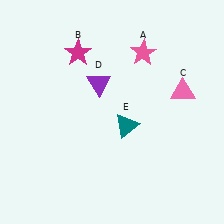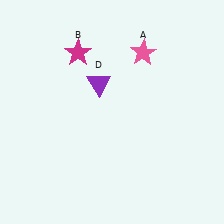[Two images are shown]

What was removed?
The pink triangle (C), the teal triangle (E) were removed in Image 2.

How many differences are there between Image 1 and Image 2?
There are 2 differences between the two images.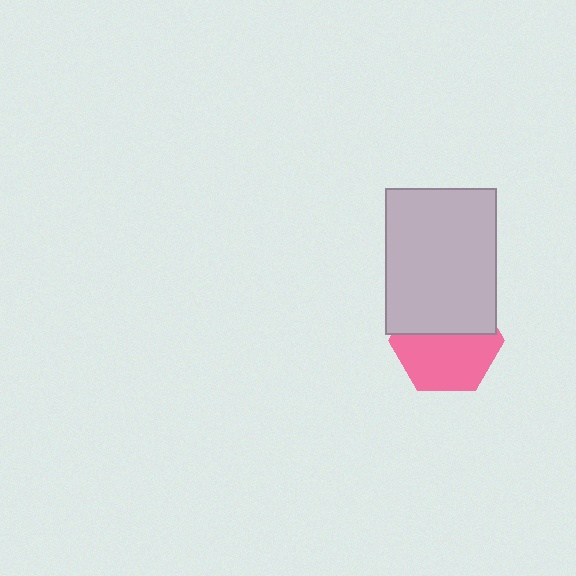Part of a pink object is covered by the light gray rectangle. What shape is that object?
It is a hexagon.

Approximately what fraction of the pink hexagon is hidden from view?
Roughly 43% of the pink hexagon is hidden behind the light gray rectangle.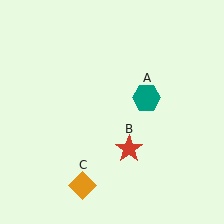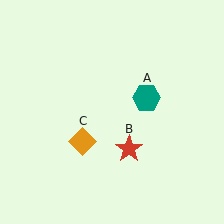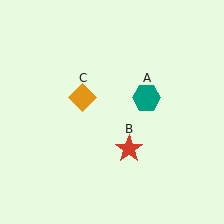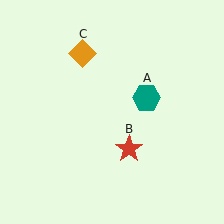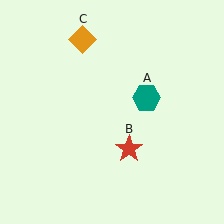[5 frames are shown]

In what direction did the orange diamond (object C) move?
The orange diamond (object C) moved up.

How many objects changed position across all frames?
1 object changed position: orange diamond (object C).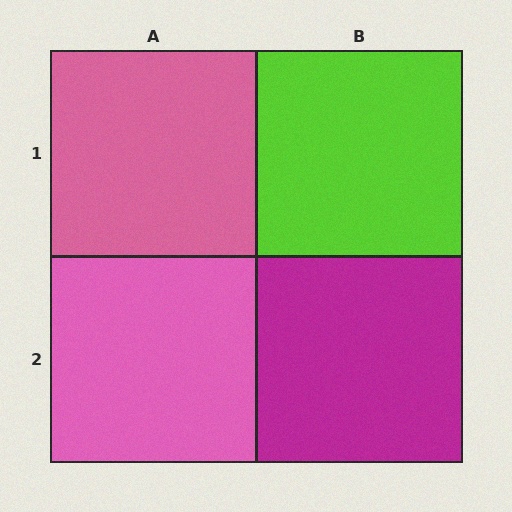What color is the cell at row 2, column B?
Magenta.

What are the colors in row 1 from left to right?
Pink, lime.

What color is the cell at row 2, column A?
Pink.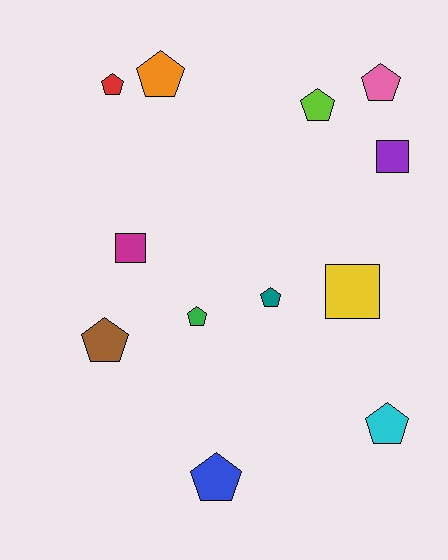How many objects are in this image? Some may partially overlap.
There are 12 objects.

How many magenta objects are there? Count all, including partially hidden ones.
There is 1 magenta object.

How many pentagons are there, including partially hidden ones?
There are 9 pentagons.